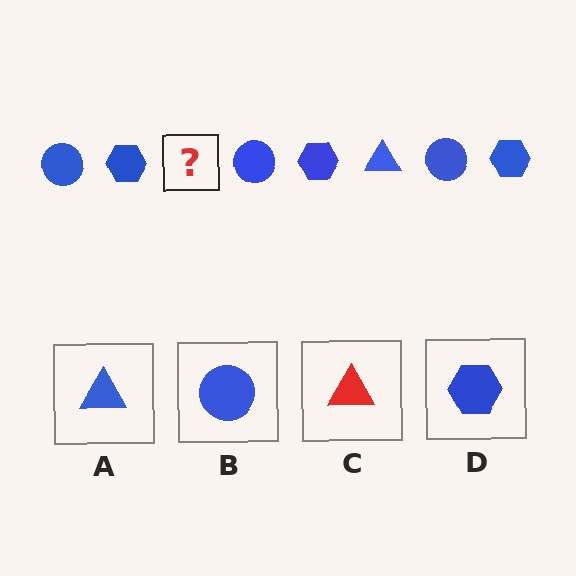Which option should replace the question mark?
Option A.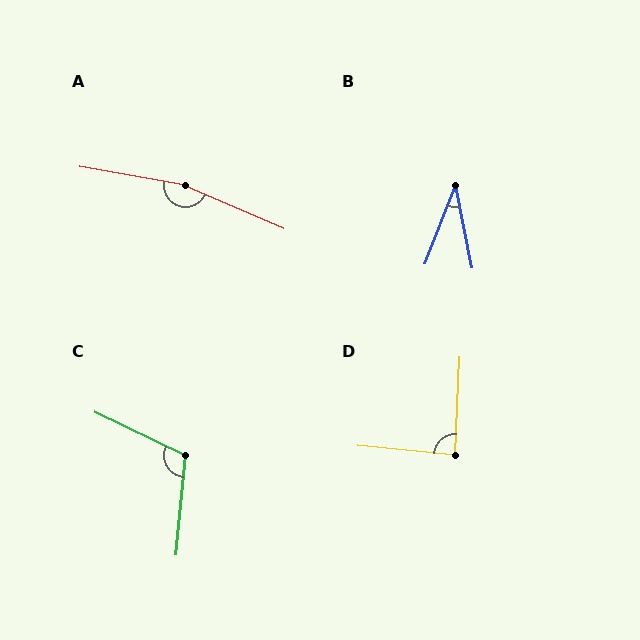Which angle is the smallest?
B, at approximately 33 degrees.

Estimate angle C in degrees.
Approximately 110 degrees.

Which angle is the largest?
A, at approximately 167 degrees.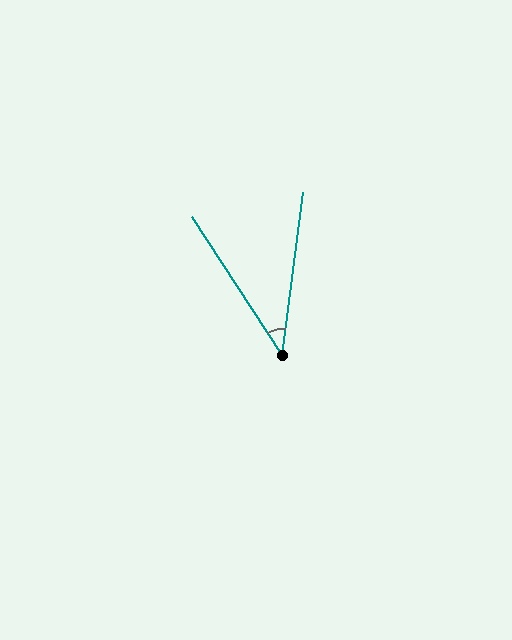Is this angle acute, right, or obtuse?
It is acute.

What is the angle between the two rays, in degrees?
Approximately 40 degrees.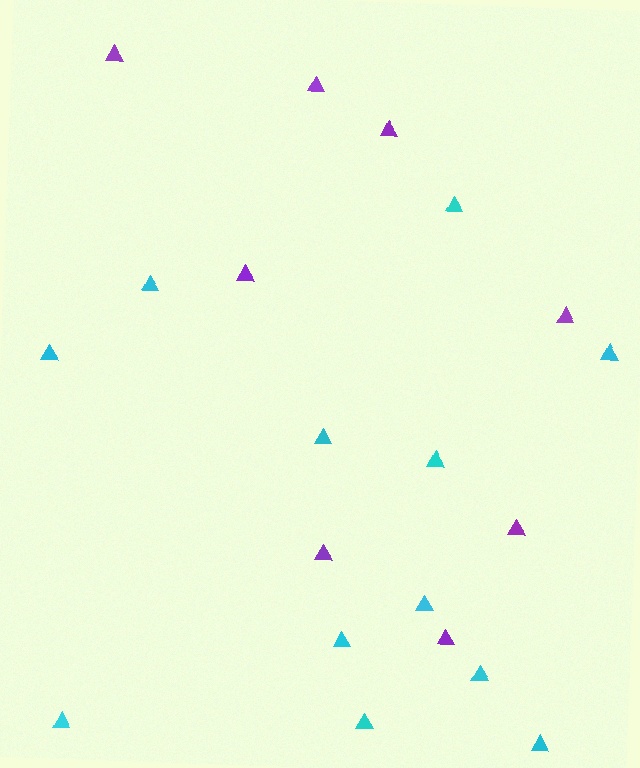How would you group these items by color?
There are 2 groups: one group of purple triangles (8) and one group of cyan triangles (12).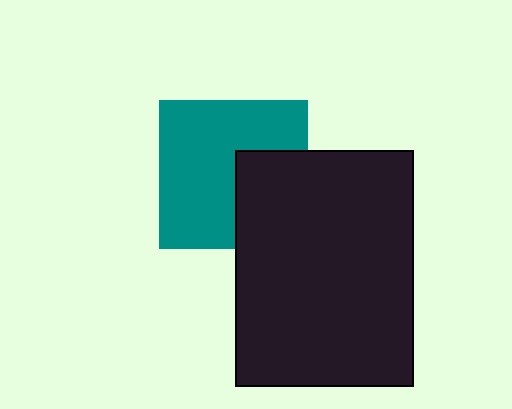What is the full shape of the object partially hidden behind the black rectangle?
The partially hidden object is a teal square.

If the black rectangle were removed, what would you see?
You would see the complete teal square.